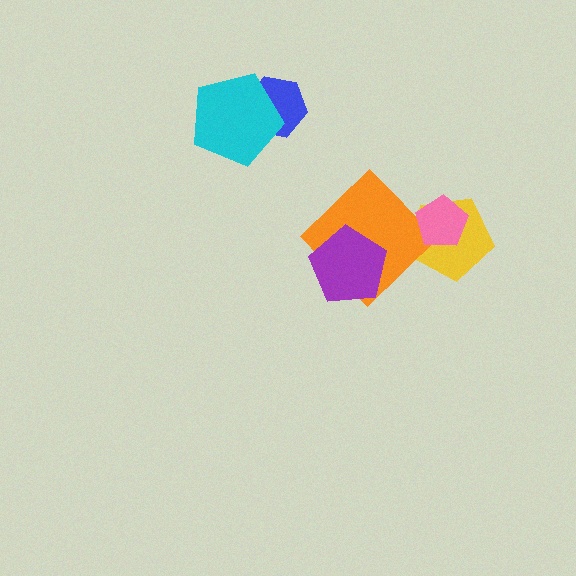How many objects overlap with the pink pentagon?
1 object overlaps with the pink pentagon.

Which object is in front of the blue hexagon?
The cyan pentagon is in front of the blue hexagon.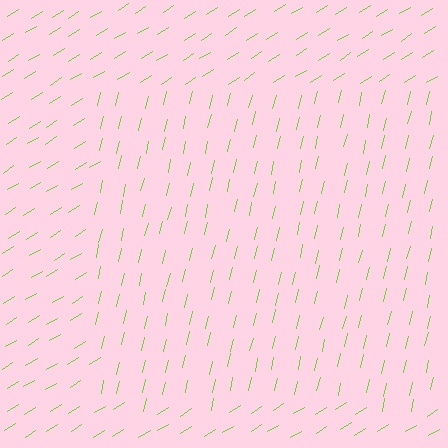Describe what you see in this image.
The image is filled with small lime line segments. A rectangle region in the image has lines oriented differently from the surrounding lines, creating a visible texture boundary.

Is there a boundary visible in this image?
Yes, there is a texture boundary formed by a change in line orientation.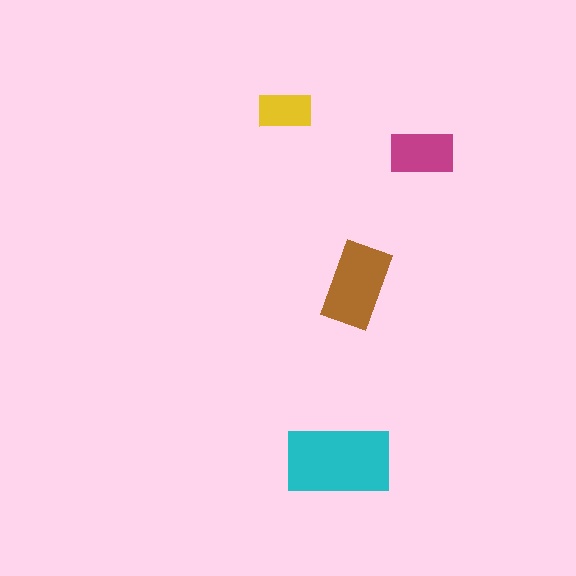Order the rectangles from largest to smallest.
the cyan one, the brown one, the magenta one, the yellow one.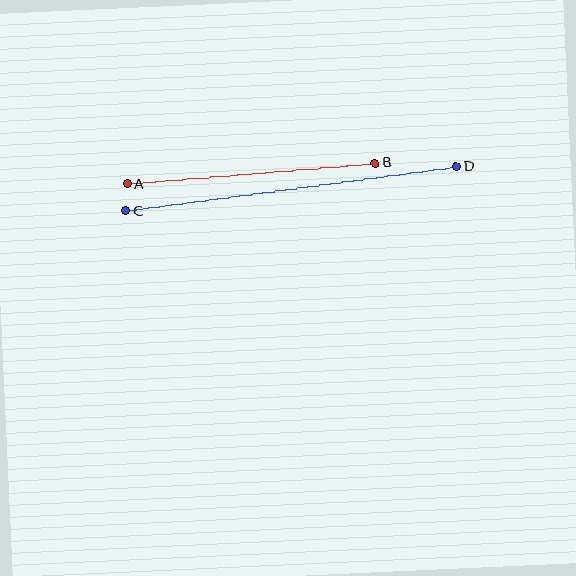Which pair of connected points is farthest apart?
Points C and D are farthest apart.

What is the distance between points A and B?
The distance is approximately 249 pixels.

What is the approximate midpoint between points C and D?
The midpoint is at approximately (291, 189) pixels.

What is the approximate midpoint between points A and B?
The midpoint is at approximately (251, 173) pixels.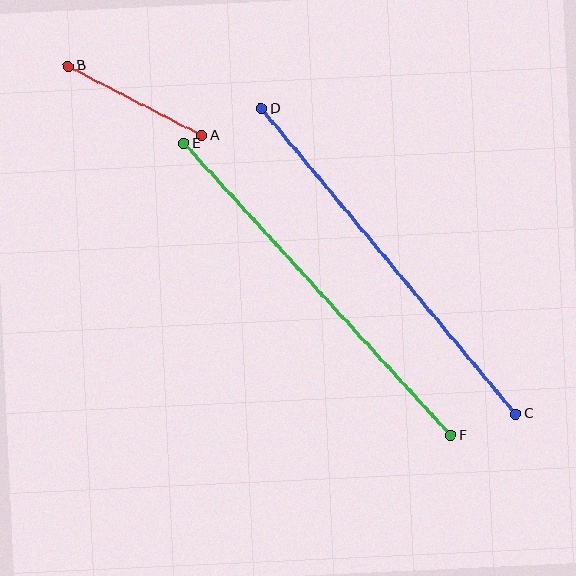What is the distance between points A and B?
The distance is approximately 150 pixels.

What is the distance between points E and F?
The distance is approximately 396 pixels.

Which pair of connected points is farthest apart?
Points C and D are farthest apart.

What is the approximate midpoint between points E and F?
The midpoint is at approximately (317, 289) pixels.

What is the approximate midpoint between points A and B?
The midpoint is at approximately (135, 101) pixels.